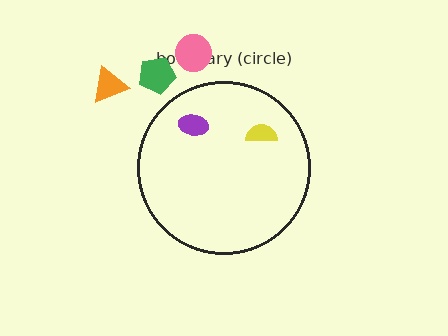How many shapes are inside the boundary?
2 inside, 3 outside.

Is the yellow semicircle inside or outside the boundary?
Inside.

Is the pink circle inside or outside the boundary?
Outside.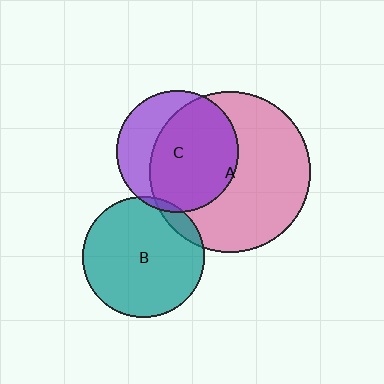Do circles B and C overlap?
Yes.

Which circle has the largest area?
Circle A (pink).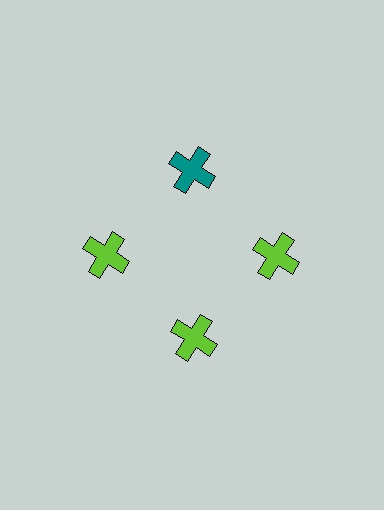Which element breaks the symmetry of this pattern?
The teal cross at roughly the 12 o'clock position breaks the symmetry. All other shapes are lime crosses.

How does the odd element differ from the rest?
It has a different color: teal instead of lime.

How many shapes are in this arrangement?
There are 4 shapes arranged in a ring pattern.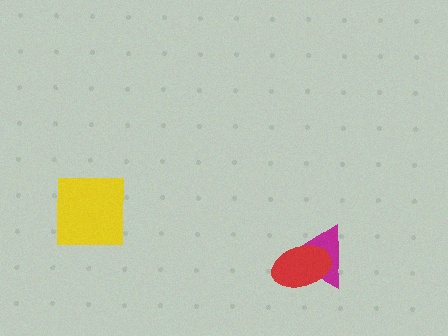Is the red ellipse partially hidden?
No, no other shape covers it.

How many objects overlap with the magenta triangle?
1 object overlaps with the magenta triangle.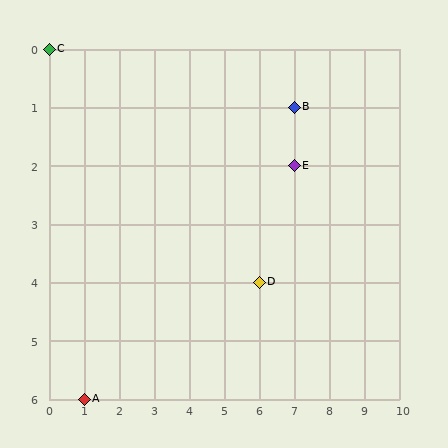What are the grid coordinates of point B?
Point B is at grid coordinates (7, 1).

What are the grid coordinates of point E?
Point E is at grid coordinates (7, 2).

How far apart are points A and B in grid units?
Points A and B are 6 columns and 5 rows apart (about 7.8 grid units diagonally).